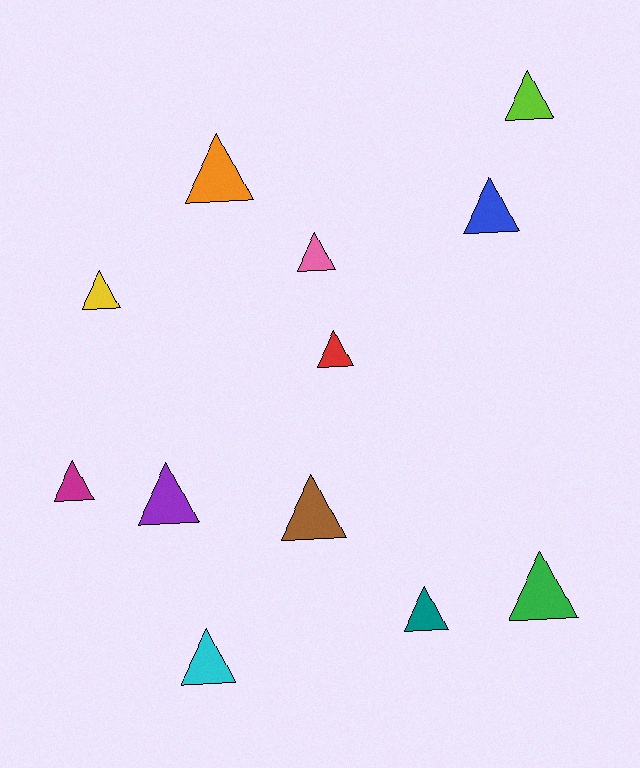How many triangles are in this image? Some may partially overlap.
There are 12 triangles.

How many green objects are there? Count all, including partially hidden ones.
There is 1 green object.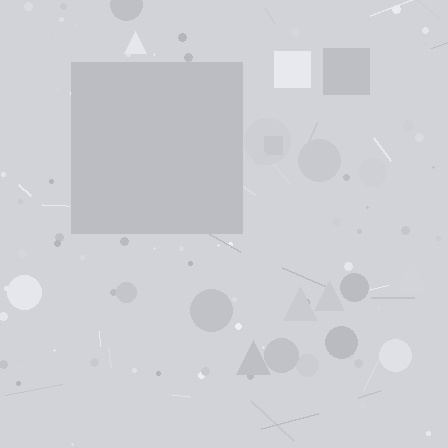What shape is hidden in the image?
A square is hidden in the image.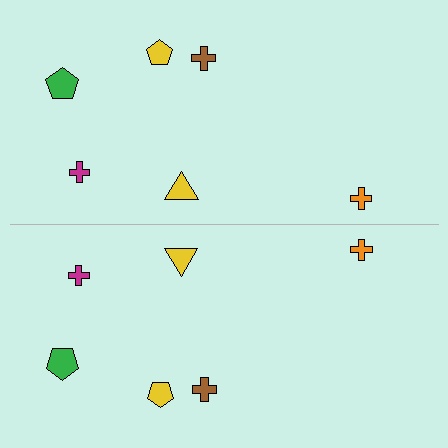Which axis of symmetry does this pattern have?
The pattern has a horizontal axis of symmetry running through the center of the image.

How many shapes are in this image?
There are 12 shapes in this image.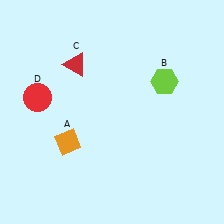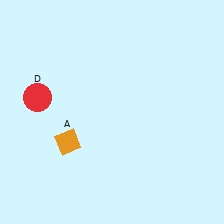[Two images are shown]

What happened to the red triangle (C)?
The red triangle (C) was removed in Image 2. It was in the top-left area of Image 1.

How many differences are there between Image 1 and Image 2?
There are 2 differences between the two images.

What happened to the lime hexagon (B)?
The lime hexagon (B) was removed in Image 2. It was in the top-right area of Image 1.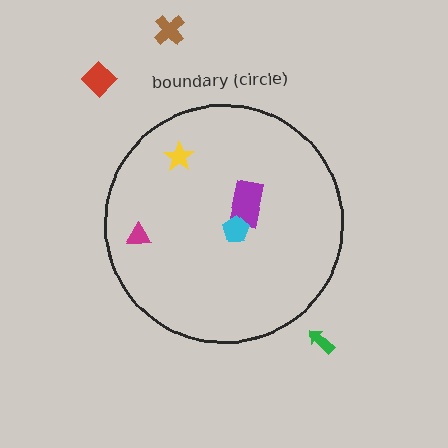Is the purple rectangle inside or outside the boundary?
Inside.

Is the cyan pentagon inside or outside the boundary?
Inside.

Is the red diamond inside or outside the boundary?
Outside.